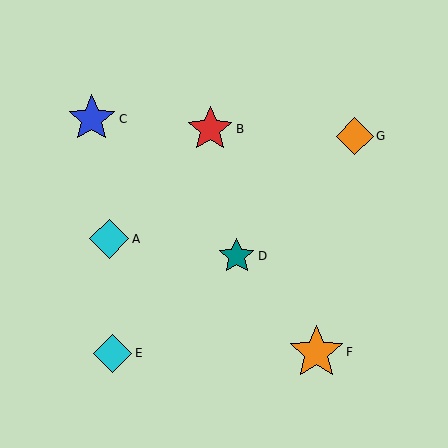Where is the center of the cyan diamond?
The center of the cyan diamond is at (109, 239).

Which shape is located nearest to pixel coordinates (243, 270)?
The teal star (labeled D) at (237, 256) is nearest to that location.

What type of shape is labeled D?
Shape D is a teal star.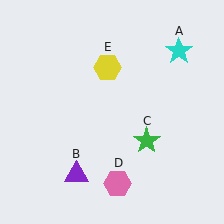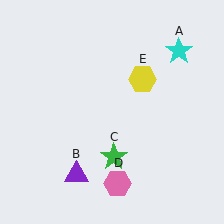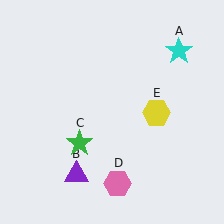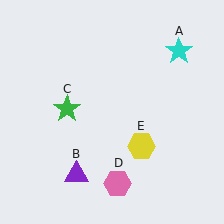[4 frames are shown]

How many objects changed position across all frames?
2 objects changed position: green star (object C), yellow hexagon (object E).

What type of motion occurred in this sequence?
The green star (object C), yellow hexagon (object E) rotated clockwise around the center of the scene.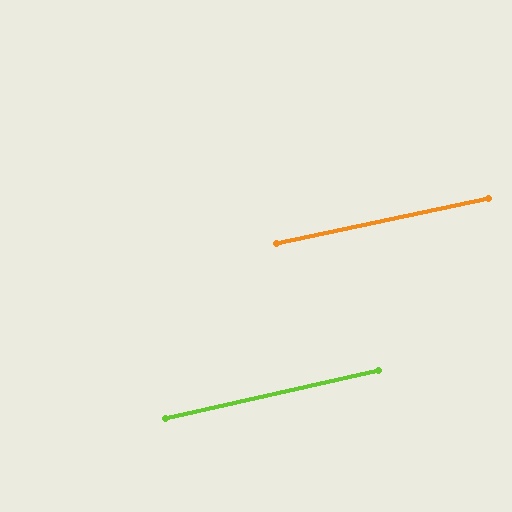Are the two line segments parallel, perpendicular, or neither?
Parallel — their directions differ by only 0.4°.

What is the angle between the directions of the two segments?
Approximately 0 degrees.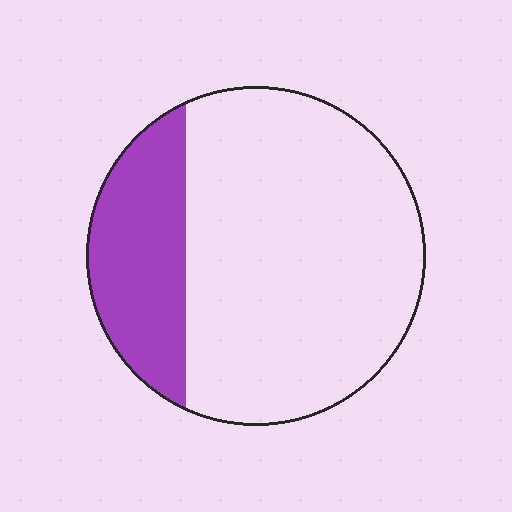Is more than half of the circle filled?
No.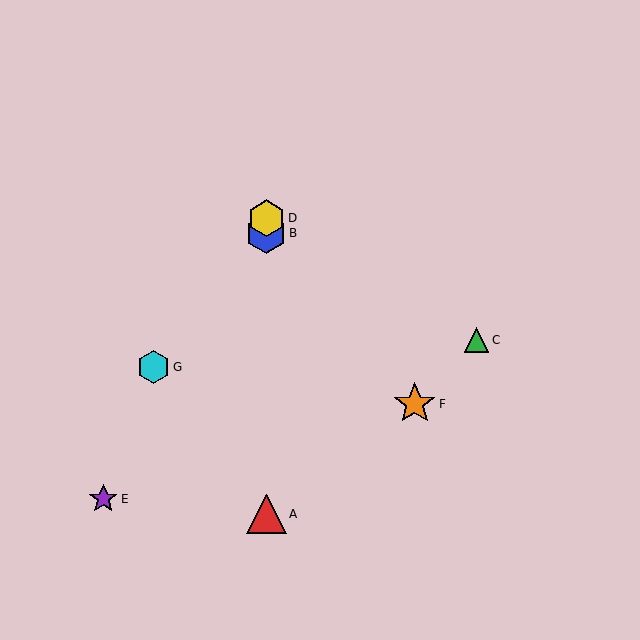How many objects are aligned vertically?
3 objects (A, B, D) are aligned vertically.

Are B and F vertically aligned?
No, B is at x≈266 and F is at x≈415.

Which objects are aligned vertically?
Objects A, B, D are aligned vertically.